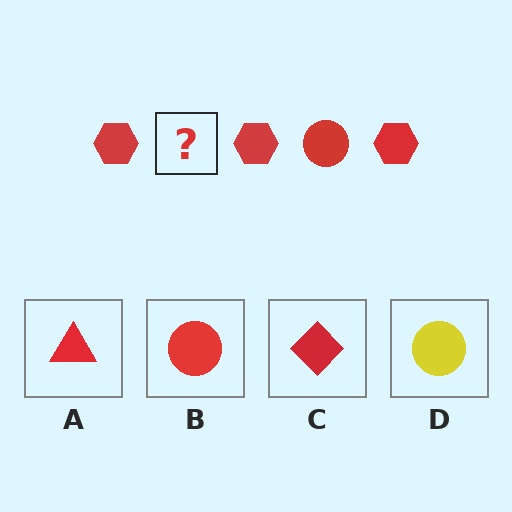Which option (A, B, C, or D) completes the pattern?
B.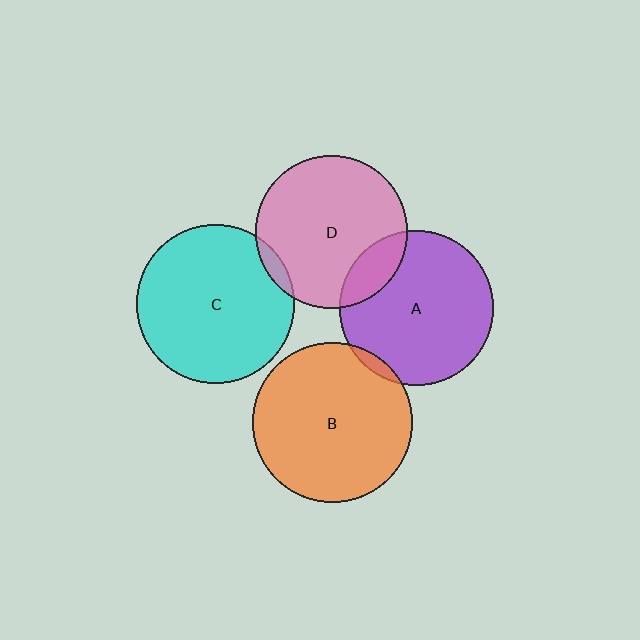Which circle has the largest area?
Circle B (orange).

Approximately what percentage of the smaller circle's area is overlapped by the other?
Approximately 15%.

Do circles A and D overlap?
Yes.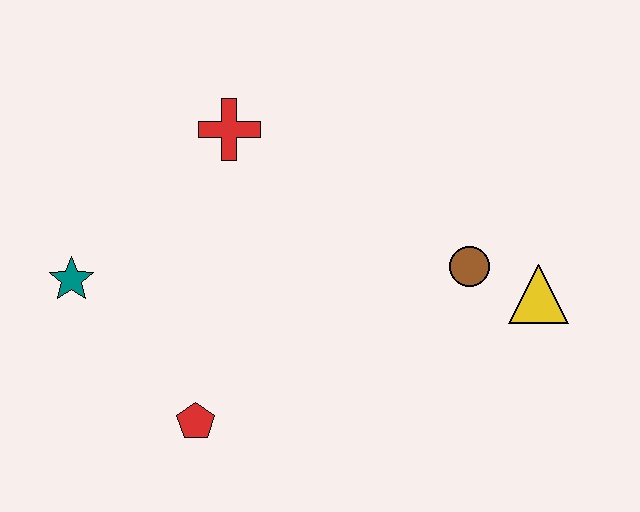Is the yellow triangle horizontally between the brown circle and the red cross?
No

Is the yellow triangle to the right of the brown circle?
Yes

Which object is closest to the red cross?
The teal star is closest to the red cross.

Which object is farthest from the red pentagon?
The yellow triangle is farthest from the red pentagon.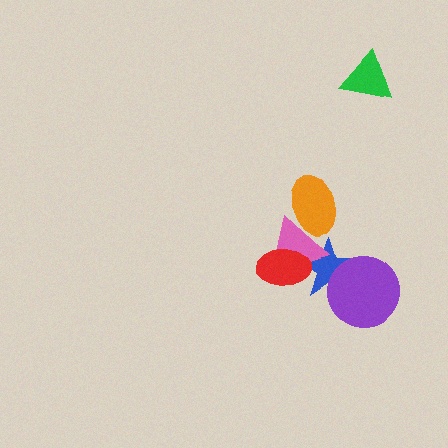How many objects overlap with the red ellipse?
2 objects overlap with the red ellipse.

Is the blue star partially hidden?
Yes, it is partially covered by another shape.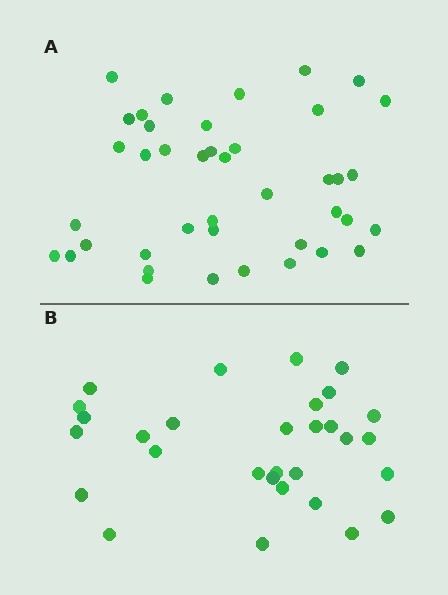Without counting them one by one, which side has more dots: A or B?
Region A (the top region) has more dots.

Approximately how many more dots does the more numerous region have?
Region A has roughly 12 or so more dots than region B.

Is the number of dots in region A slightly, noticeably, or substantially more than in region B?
Region A has noticeably more, but not dramatically so. The ratio is roughly 1.4 to 1.